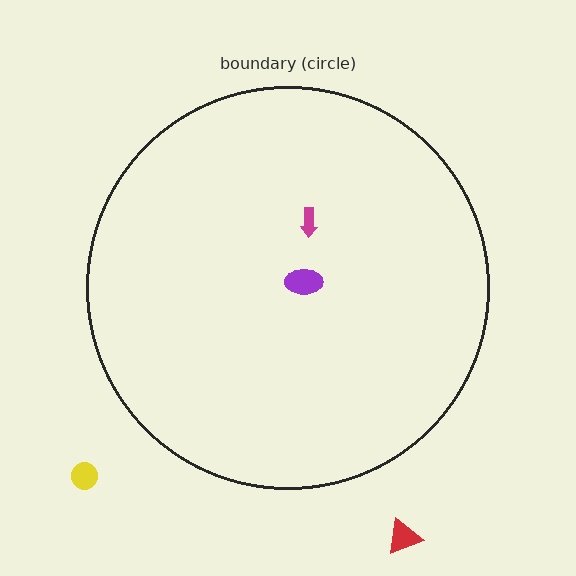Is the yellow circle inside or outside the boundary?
Outside.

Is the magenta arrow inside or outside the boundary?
Inside.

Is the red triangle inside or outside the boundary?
Outside.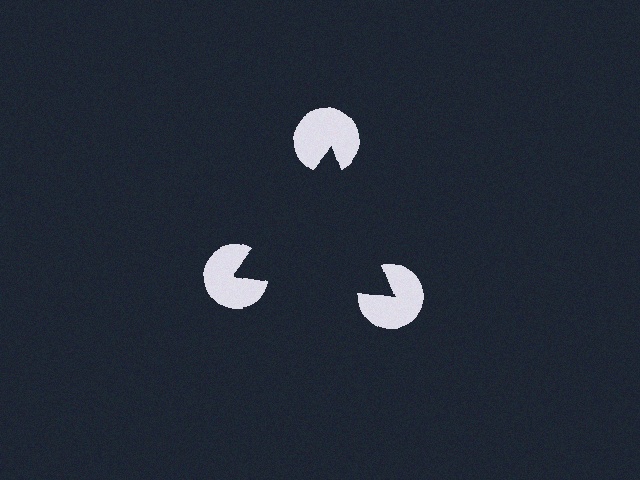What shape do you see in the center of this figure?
An illusory triangle — its edges are inferred from the aligned wedge cuts in the pac-man discs, not physically drawn.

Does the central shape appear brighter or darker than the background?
It typically appears slightly darker than the background, even though no actual brightness change is drawn.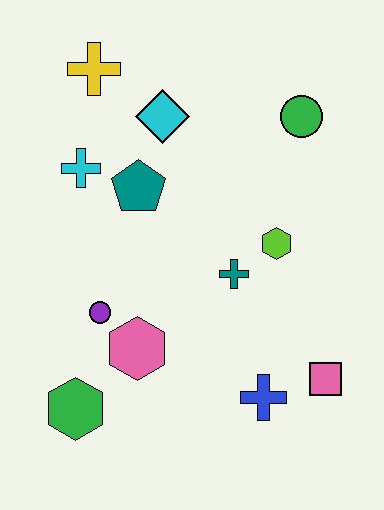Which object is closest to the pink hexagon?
The purple circle is closest to the pink hexagon.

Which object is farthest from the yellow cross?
The pink square is farthest from the yellow cross.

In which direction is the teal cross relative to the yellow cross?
The teal cross is below the yellow cross.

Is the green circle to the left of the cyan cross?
No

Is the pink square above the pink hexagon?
No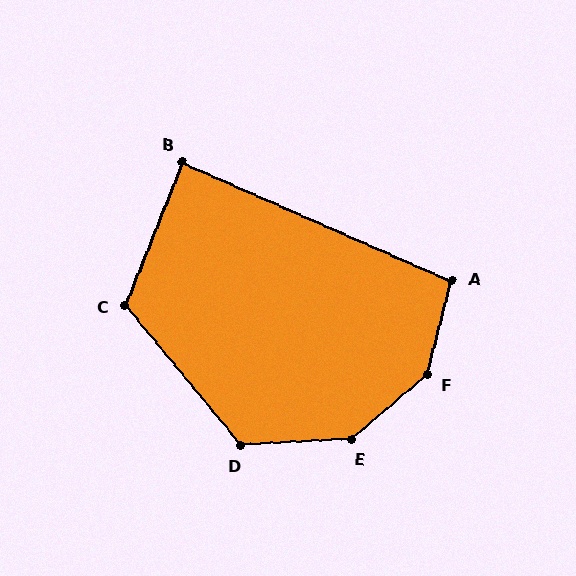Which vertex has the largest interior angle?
F, at approximately 145 degrees.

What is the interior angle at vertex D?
Approximately 127 degrees (obtuse).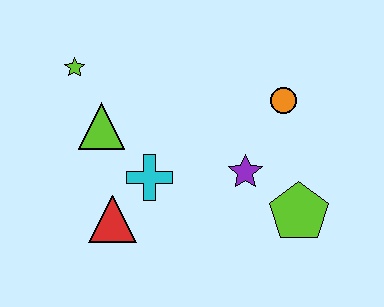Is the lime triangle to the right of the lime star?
Yes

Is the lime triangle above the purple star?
Yes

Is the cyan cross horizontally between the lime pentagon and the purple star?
No